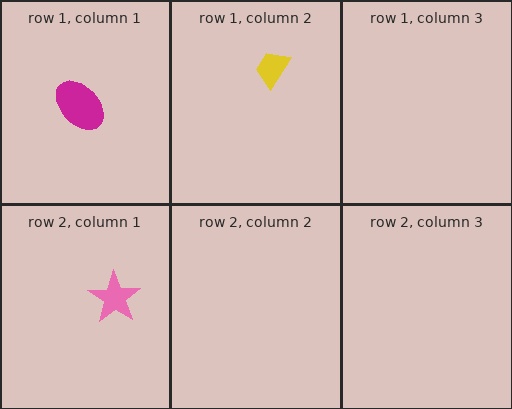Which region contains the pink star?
The row 2, column 1 region.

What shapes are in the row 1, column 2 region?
The yellow trapezoid.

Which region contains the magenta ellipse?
The row 1, column 1 region.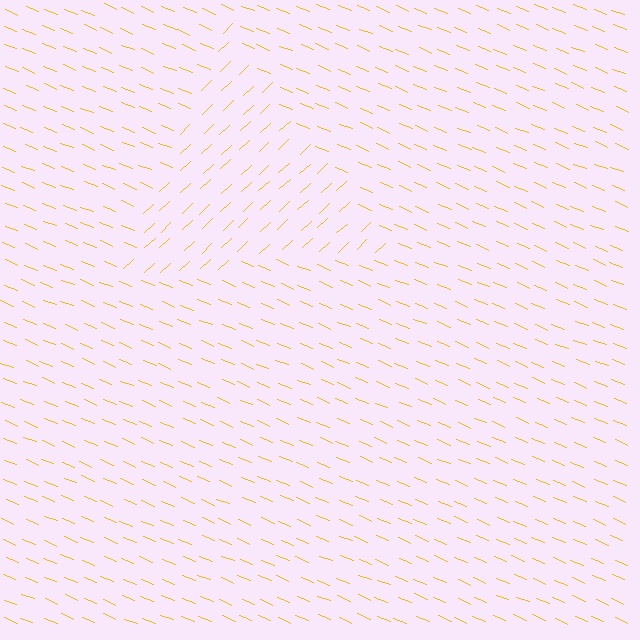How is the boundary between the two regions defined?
The boundary is defined purely by a change in line orientation (approximately 65 degrees difference). All lines are the same color and thickness.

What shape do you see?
I see a triangle.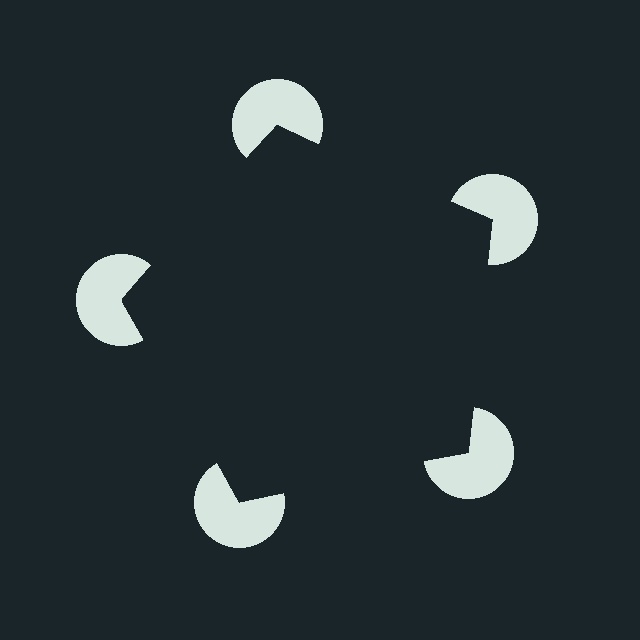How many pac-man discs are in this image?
There are 5 — one at each vertex of the illusory pentagon.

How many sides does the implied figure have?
5 sides.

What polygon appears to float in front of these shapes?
An illusory pentagon — its edges are inferred from the aligned wedge cuts in the pac-man discs, not physically drawn.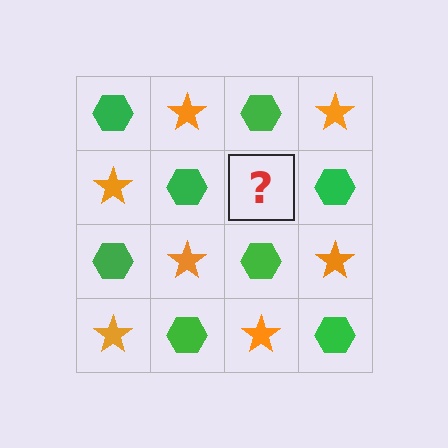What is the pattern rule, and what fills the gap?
The rule is that it alternates green hexagon and orange star in a checkerboard pattern. The gap should be filled with an orange star.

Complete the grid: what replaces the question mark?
The question mark should be replaced with an orange star.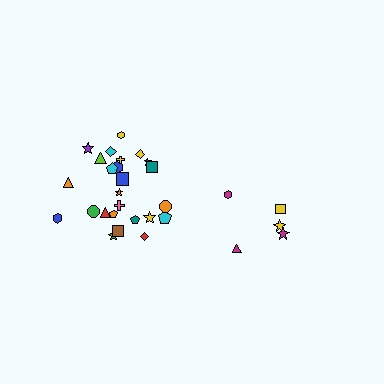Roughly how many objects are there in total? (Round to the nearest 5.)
Roughly 30 objects in total.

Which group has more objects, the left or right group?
The left group.